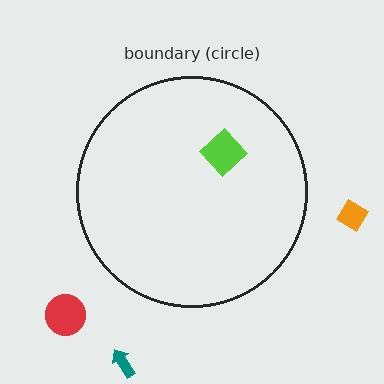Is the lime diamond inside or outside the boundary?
Inside.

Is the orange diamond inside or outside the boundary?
Outside.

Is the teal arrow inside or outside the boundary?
Outside.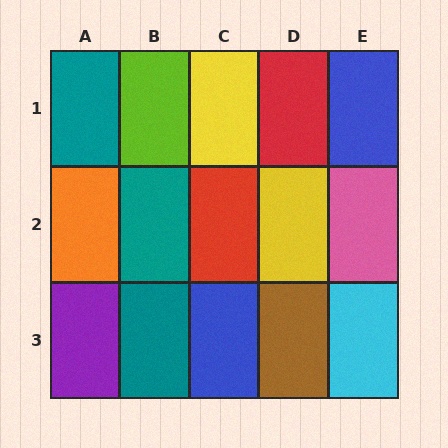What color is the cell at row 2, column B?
Teal.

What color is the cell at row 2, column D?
Yellow.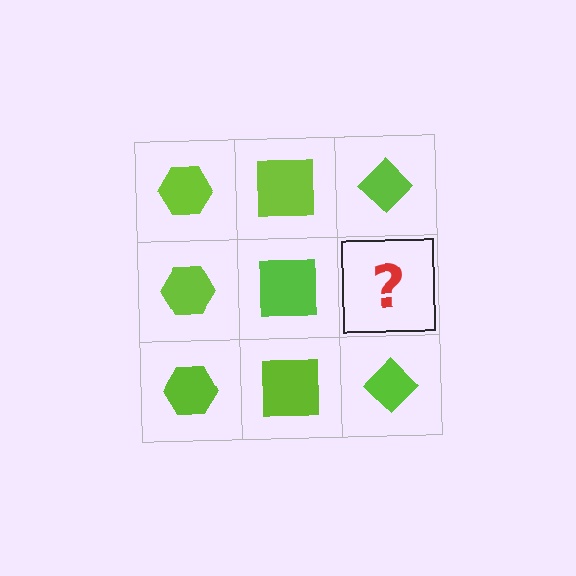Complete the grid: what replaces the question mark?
The question mark should be replaced with a lime diamond.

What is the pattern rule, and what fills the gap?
The rule is that each column has a consistent shape. The gap should be filled with a lime diamond.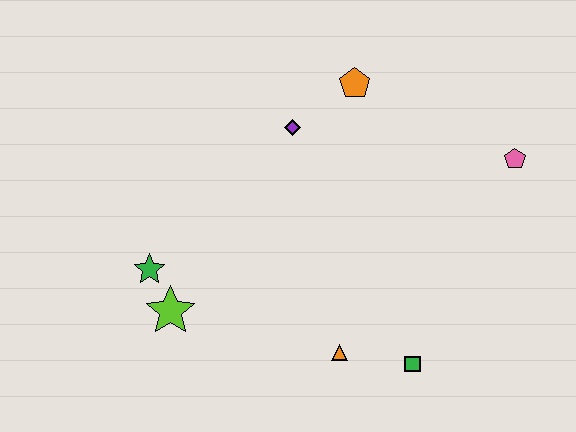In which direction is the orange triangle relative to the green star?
The orange triangle is to the right of the green star.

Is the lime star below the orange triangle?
No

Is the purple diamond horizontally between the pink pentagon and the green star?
Yes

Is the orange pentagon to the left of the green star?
No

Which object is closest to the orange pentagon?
The purple diamond is closest to the orange pentagon.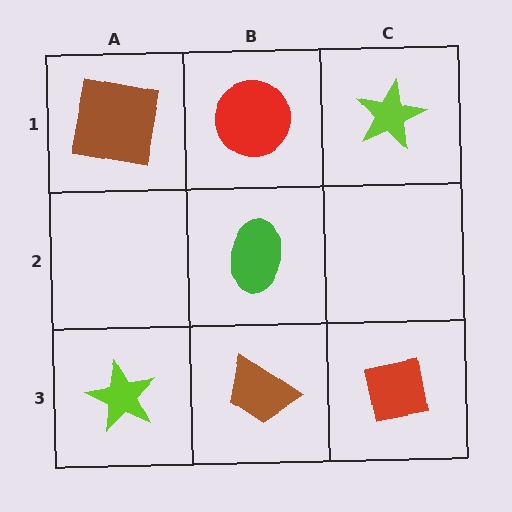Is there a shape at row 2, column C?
No, that cell is empty.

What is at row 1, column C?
A lime star.